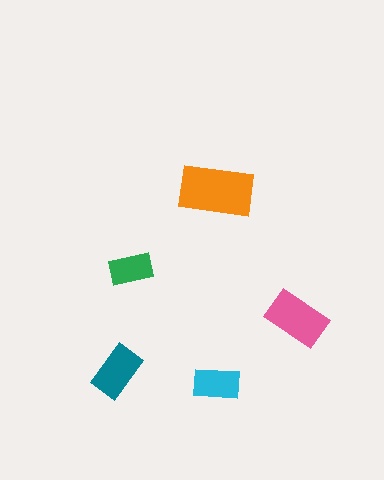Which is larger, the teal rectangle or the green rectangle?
The teal one.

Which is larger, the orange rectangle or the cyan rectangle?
The orange one.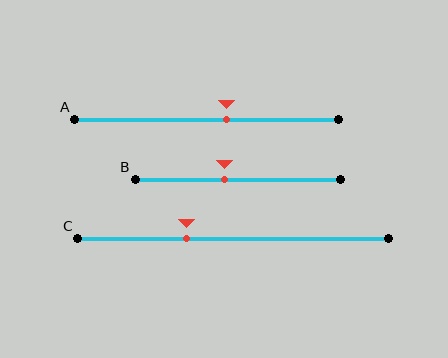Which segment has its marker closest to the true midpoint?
Segment B has its marker closest to the true midpoint.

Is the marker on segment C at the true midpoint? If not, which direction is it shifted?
No, the marker on segment C is shifted to the left by about 15% of the segment length.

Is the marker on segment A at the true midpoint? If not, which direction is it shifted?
No, the marker on segment A is shifted to the right by about 7% of the segment length.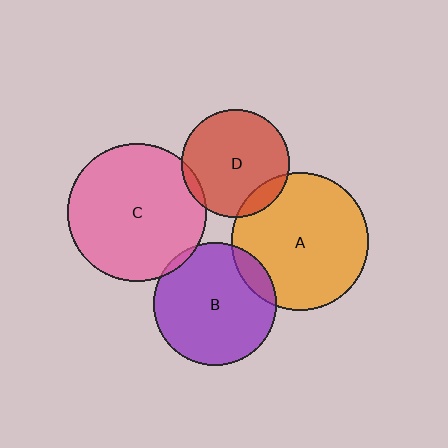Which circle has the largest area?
Circle C (pink).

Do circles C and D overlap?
Yes.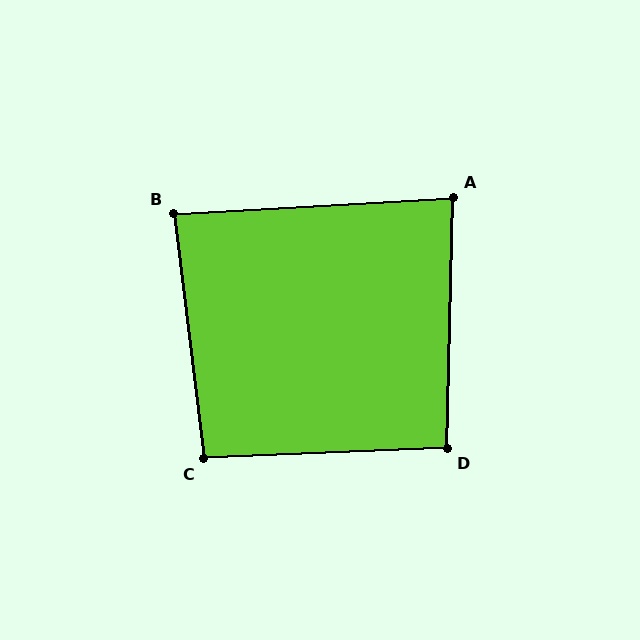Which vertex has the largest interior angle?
C, at approximately 95 degrees.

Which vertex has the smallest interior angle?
A, at approximately 85 degrees.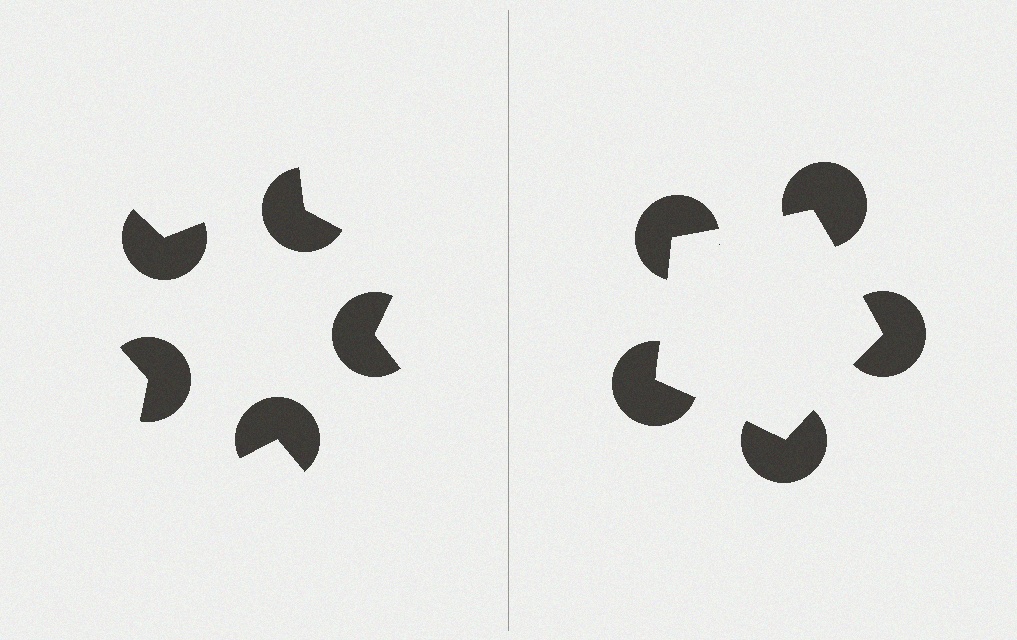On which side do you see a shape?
An illusory pentagon appears on the right side. On the left side the wedge cuts are rotated, so no coherent shape forms.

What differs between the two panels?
The pac-man discs are positioned identically on both sides; only the wedge orientations differ. On the right they align to a pentagon; on the left they are misaligned.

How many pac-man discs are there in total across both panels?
10 — 5 on each side.